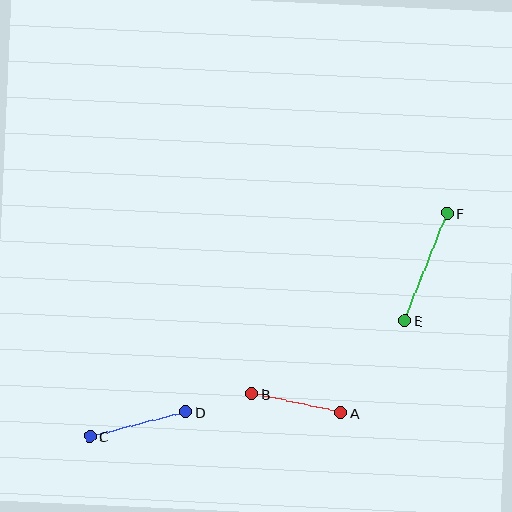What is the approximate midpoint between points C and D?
The midpoint is at approximately (138, 424) pixels.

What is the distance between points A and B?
The distance is approximately 92 pixels.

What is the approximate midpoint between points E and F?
The midpoint is at approximately (426, 267) pixels.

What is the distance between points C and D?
The distance is approximately 99 pixels.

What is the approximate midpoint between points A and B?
The midpoint is at approximately (296, 403) pixels.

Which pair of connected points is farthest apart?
Points E and F are farthest apart.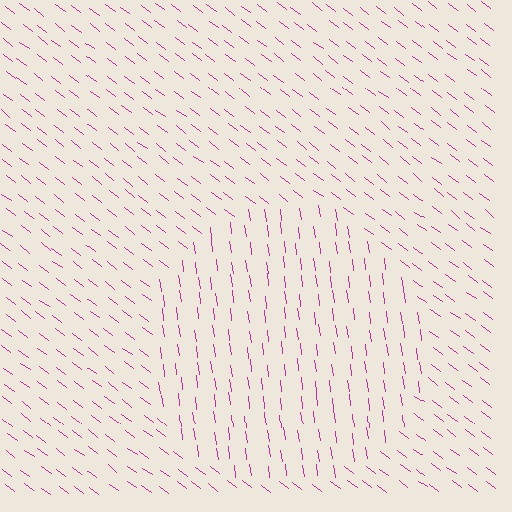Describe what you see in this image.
The image is filled with small magenta line segments. A circle region in the image has lines oriented differently from the surrounding lines, creating a visible texture boundary.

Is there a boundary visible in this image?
Yes, there is a texture boundary formed by a change in line orientation.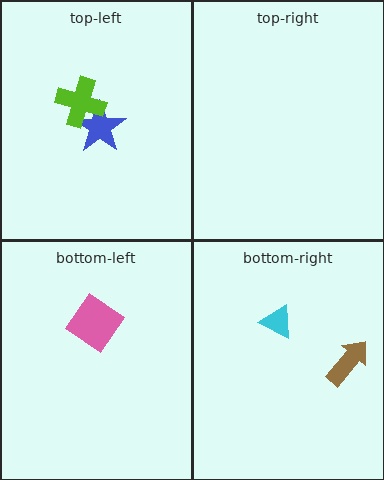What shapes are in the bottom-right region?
The cyan triangle, the brown arrow.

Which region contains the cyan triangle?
The bottom-right region.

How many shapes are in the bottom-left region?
1.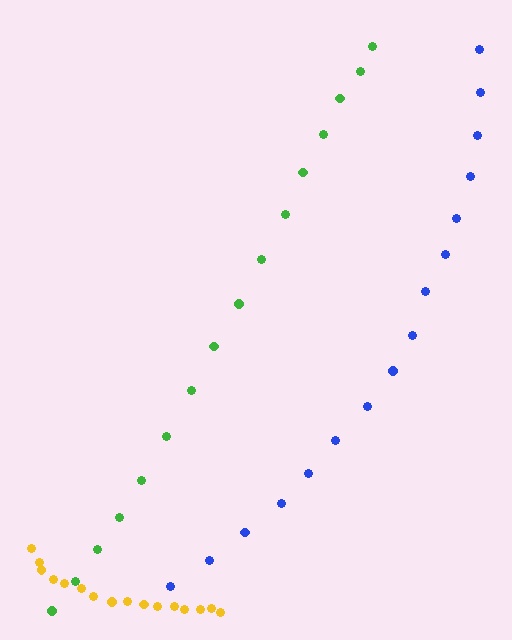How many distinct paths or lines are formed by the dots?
There are 3 distinct paths.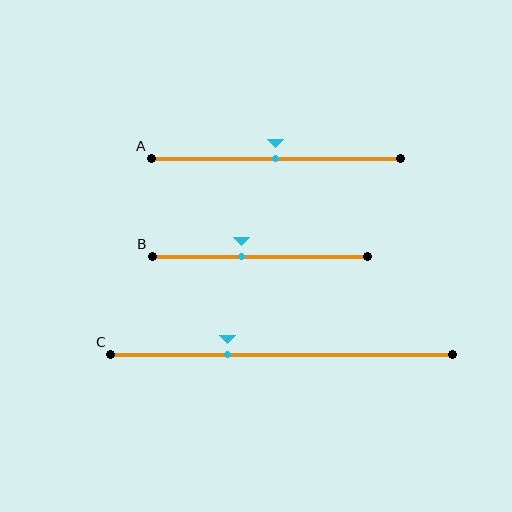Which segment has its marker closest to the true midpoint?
Segment A has its marker closest to the true midpoint.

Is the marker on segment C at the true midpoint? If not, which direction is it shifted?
No, the marker on segment C is shifted to the left by about 16% of the segment length.